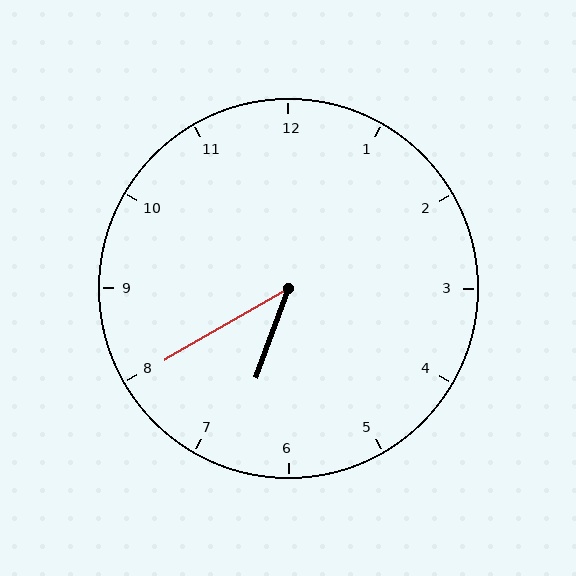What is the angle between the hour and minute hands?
Approximately 40 degrees.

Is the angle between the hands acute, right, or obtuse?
It is acute.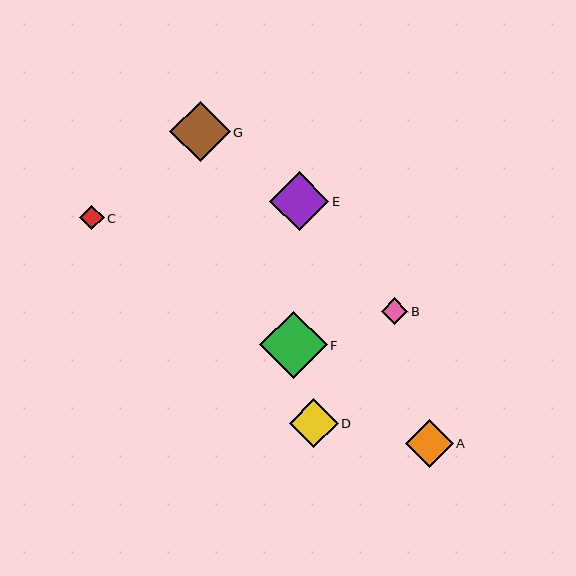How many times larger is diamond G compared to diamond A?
Diamond G is approximately 1.3 times the size of diamond A.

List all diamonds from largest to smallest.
From largest to smallest: F, G, E, D, A, B, C.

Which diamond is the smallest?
Diamond C is the smallest with a size of approximately 25 pixels.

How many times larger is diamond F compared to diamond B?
Diamond F is approximately 2.5 times the size of diamond B.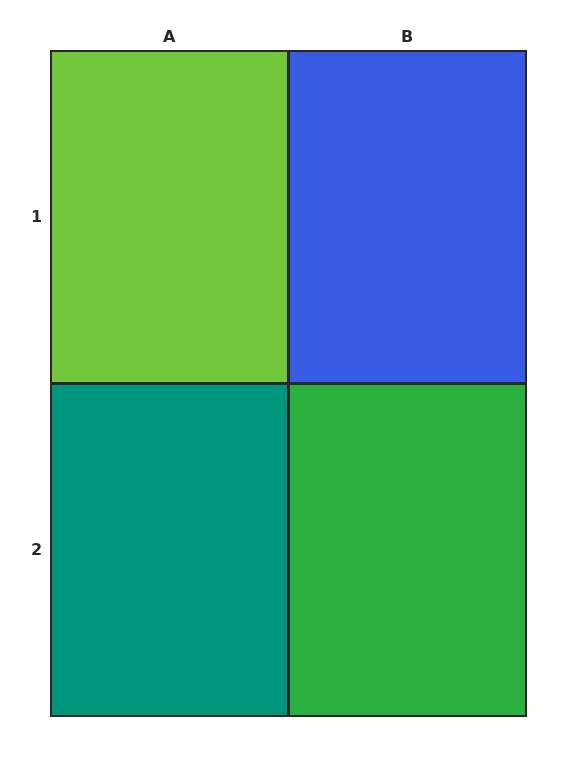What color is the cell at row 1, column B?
Blue.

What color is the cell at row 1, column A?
Lime.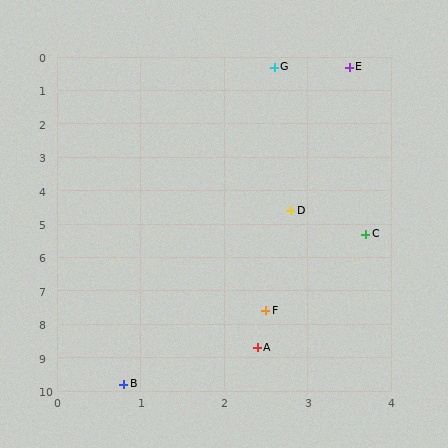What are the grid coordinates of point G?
Point G is at approximately (2.6, 0.3).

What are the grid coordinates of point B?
Point B is at approximately (0.8, 9.8).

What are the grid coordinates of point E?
Point E is at approximately (3.5, 0.3).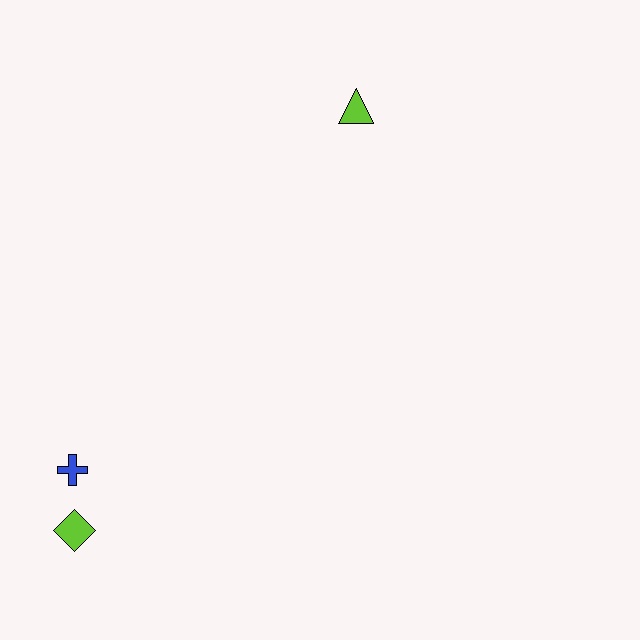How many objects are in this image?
There are 3 objects.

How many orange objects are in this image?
There are no orange objects.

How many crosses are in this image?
There is 1 cross.